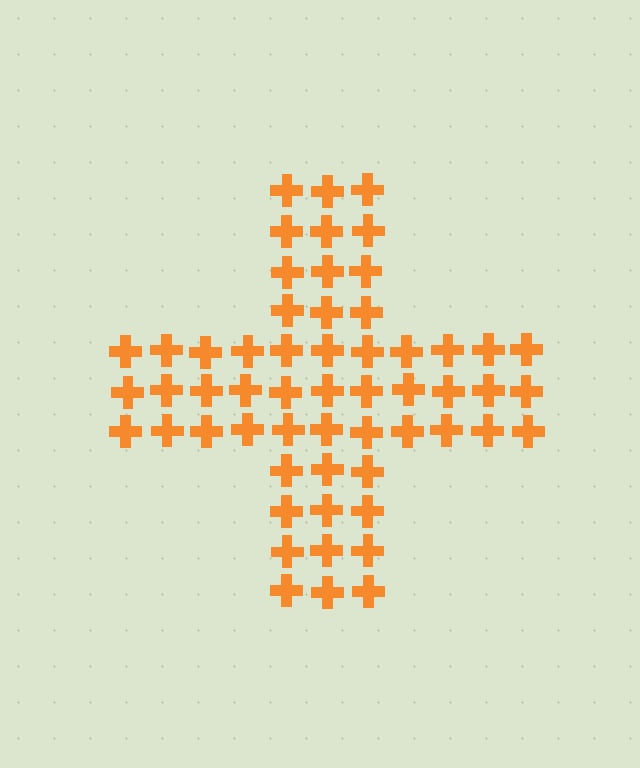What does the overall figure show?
The overall figure shows a cross.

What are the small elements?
The small elements are crosses.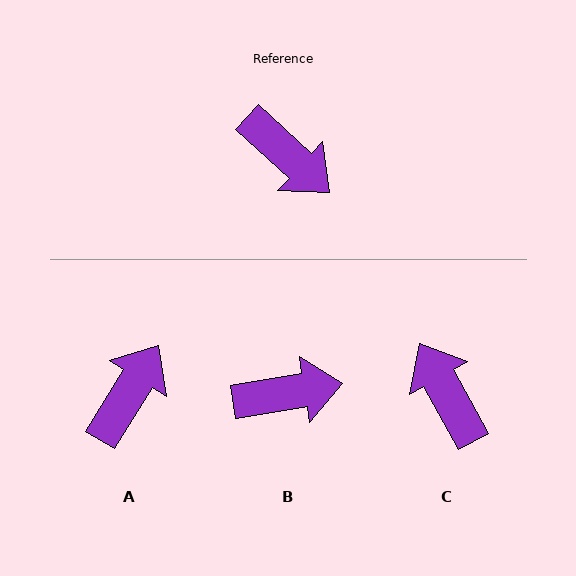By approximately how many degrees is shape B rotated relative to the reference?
Approximately 52 degrees counter-clockwise.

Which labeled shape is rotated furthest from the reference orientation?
C, about 161 degrees away.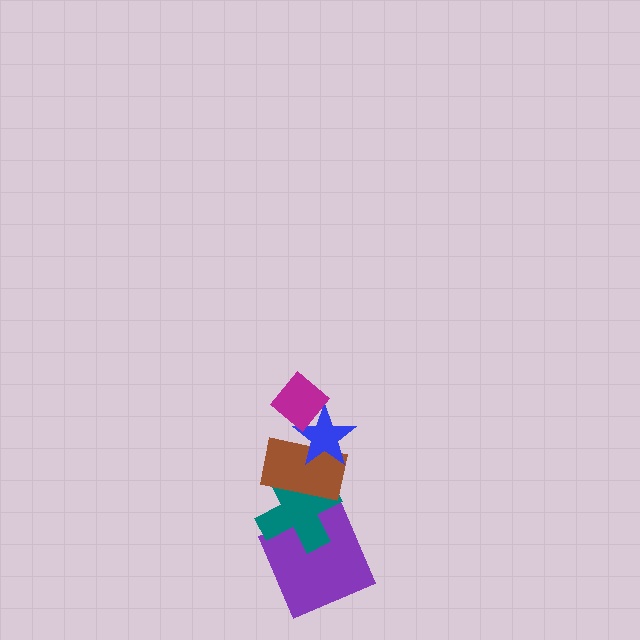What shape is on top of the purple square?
The teal cross is on top of the purple square.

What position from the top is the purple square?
The purple square is 5th from the top.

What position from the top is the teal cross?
The teal cross is 4th from the top.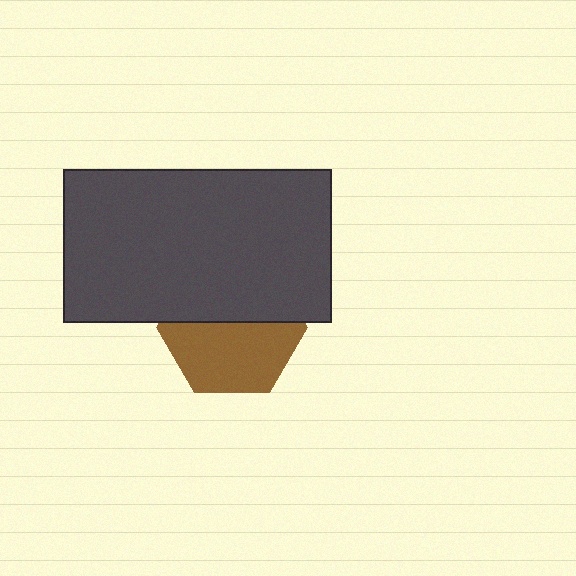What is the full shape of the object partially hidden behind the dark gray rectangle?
The partially hidden object is a brown hexagon.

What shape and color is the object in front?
The object in front is a dark gray rectangle.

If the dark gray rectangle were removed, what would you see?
You would see the complete brown hexagon.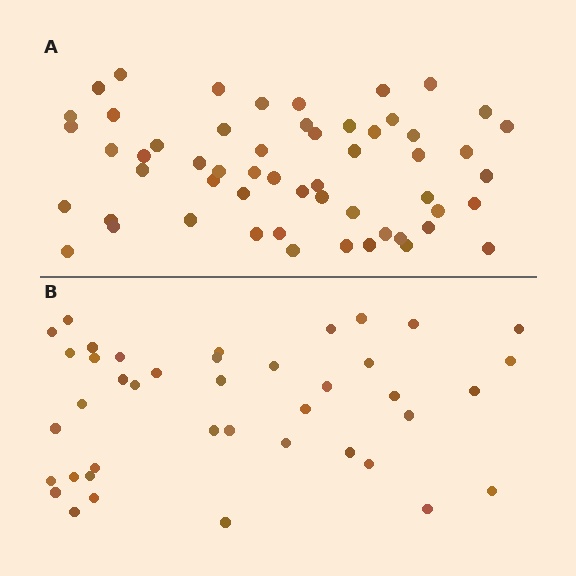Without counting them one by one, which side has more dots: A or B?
Region A (the top region) has more dots.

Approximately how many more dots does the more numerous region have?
Region A has approximately 15 more dots than region B.